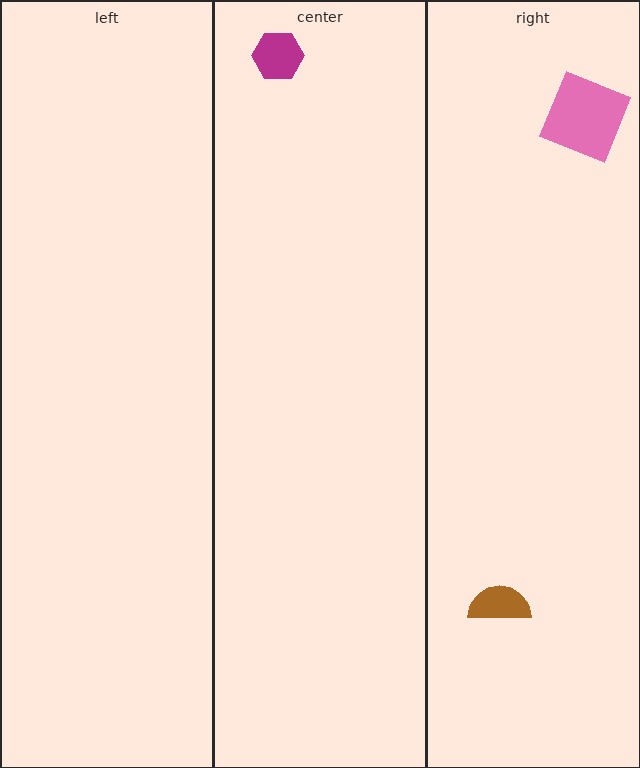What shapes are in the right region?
The pink square, the brown semicircle.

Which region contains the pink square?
The right region.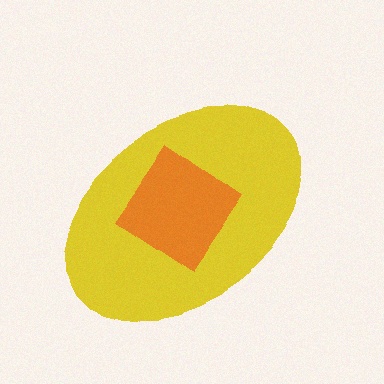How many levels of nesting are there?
2.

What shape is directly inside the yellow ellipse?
The orange diamond.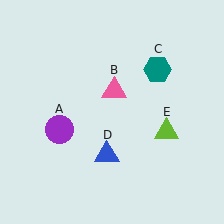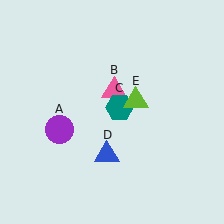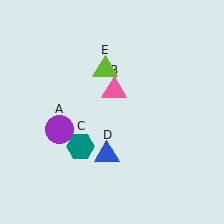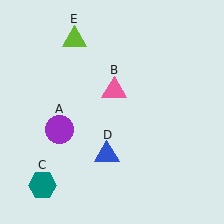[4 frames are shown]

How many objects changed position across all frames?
2 objects changed position: teal hexagon (object C), lime triangle (object E).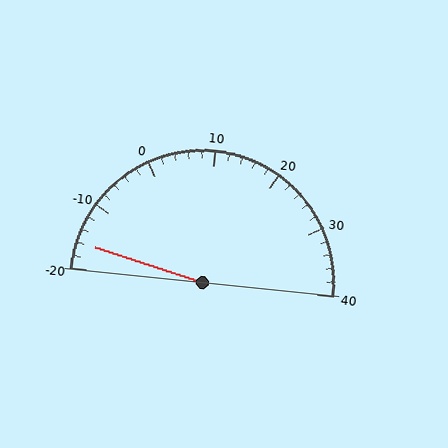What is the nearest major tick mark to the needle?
The nearest major tick mark is -20.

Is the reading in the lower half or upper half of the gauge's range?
The reading is in the lower half of the range (-20 to 40).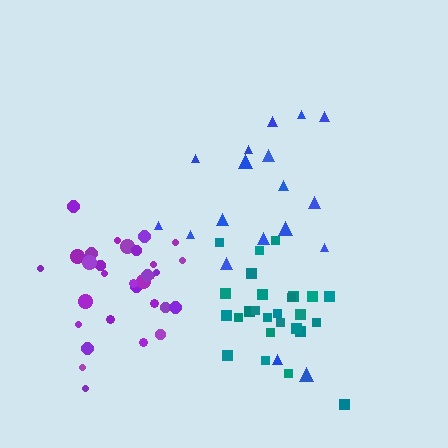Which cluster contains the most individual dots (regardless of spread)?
Purple (31).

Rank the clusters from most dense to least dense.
purple, teal, blue.